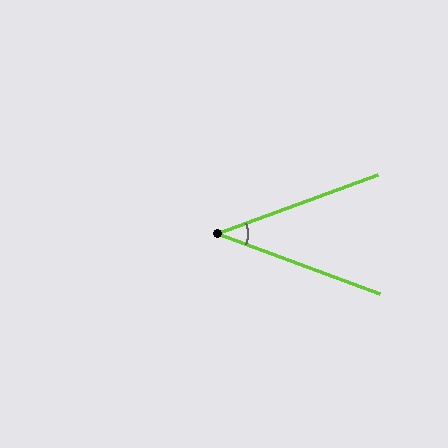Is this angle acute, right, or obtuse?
It is acute.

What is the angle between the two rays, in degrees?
Approximately 40 degrees.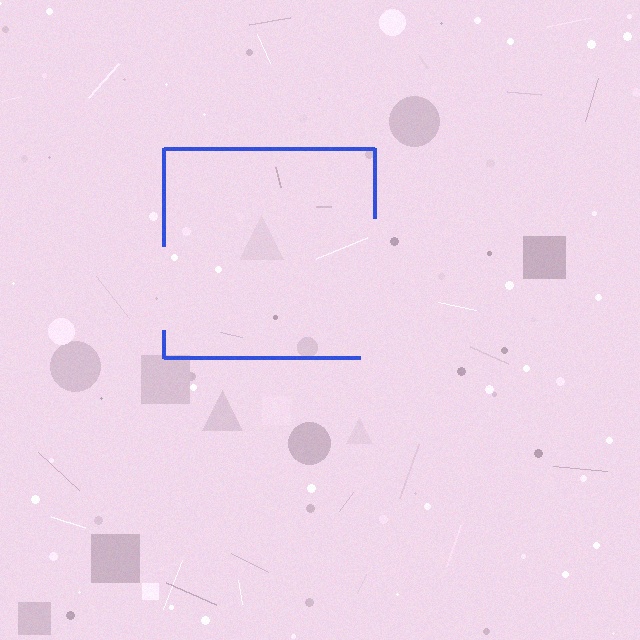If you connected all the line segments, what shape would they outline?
They would outline a square.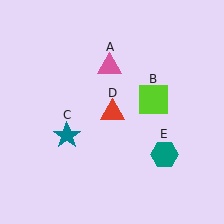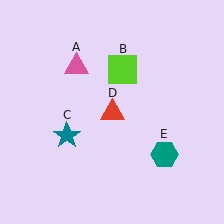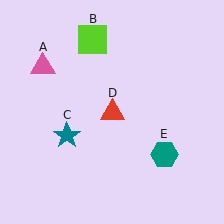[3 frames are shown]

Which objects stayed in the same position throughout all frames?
Teal star (object C) and red triangle (object D) and teal hexagon (object E) remained stationary.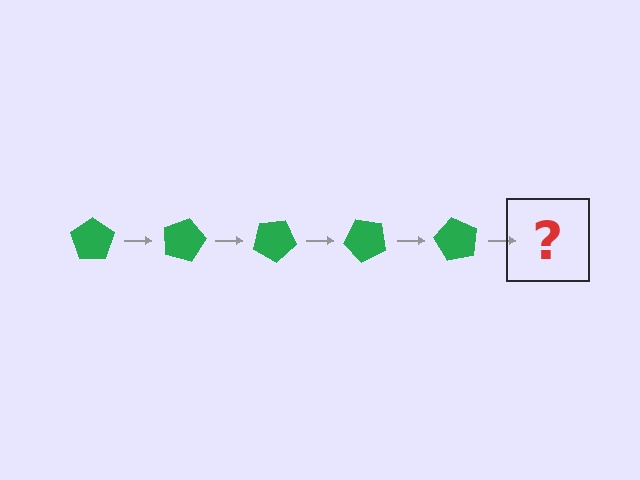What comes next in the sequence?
The next element should be a green pentagon rotated 75 degrees.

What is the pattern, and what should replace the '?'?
The pattern is that the pentagon rotates 15 degrees each step. The '?' should be a green pentagon rotated 75 degrees.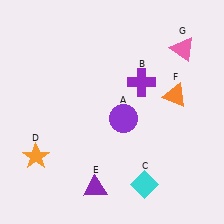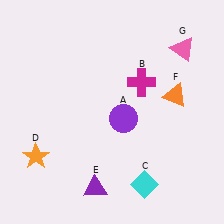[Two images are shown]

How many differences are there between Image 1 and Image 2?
There is 1 difference between the two images.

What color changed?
The cross (B) changed from purple in Image 1 to magenta in Image 2.